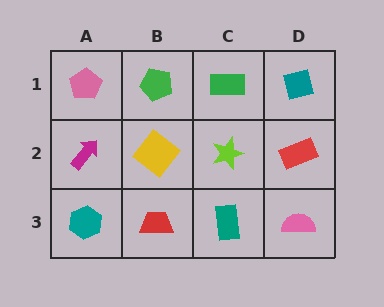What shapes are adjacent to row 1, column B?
A yellow diamond (row 2, column B), a pink pentagon (row 1, column A), a green rectangle (row 1, column C).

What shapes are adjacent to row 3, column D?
A red rectangle (row 2, column D), a teal rectangle (row 3, column C).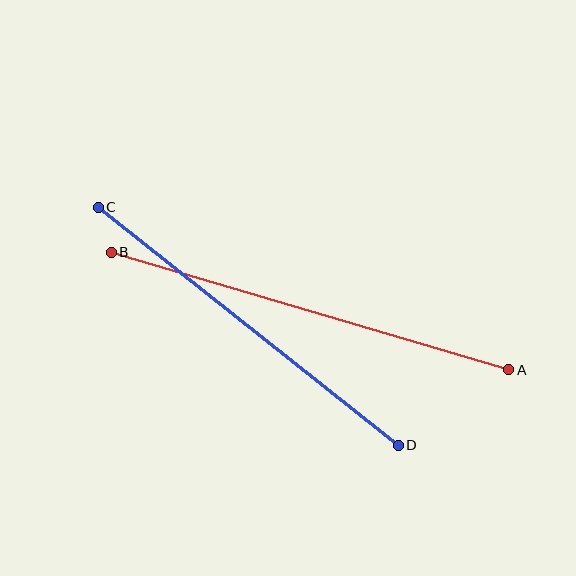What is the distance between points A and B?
The distance is approximately 415 pixels.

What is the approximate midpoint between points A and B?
The midpoint is at approximately (310, 311) pixels.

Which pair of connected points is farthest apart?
Points A and B are farthest apart.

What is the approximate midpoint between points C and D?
The midpoint is at approximately (248, 326) pixels.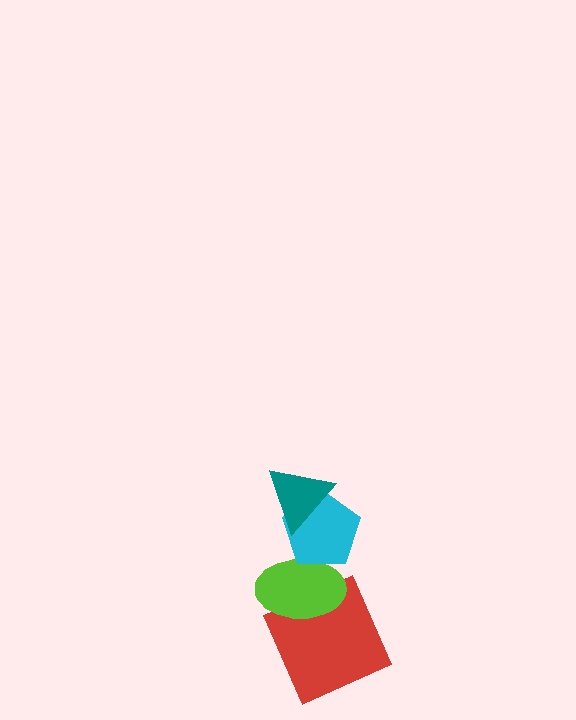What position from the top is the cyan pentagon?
The cyan pentagon is 2nd from the top.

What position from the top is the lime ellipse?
The lime ellipse is 3rd from the top.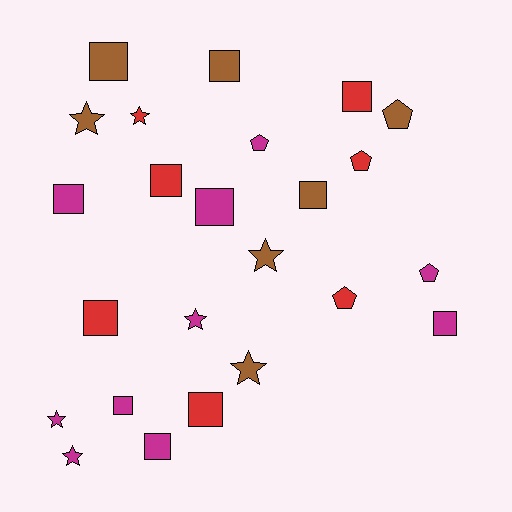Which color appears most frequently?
Magenta, with 10 objects.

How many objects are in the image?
There are 24 objects.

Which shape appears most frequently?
Square, with 12 objects.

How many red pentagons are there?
There are 2 red pentagons.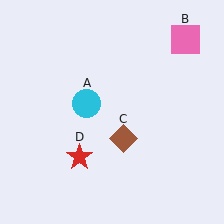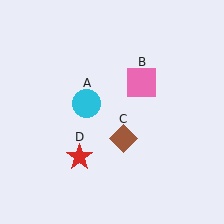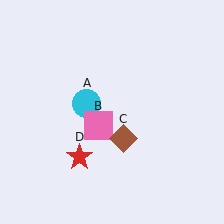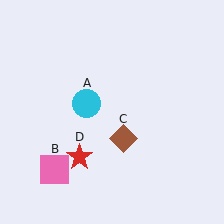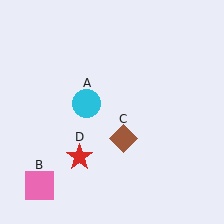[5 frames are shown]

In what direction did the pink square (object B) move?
The pink square (object B) moved down and to the left.